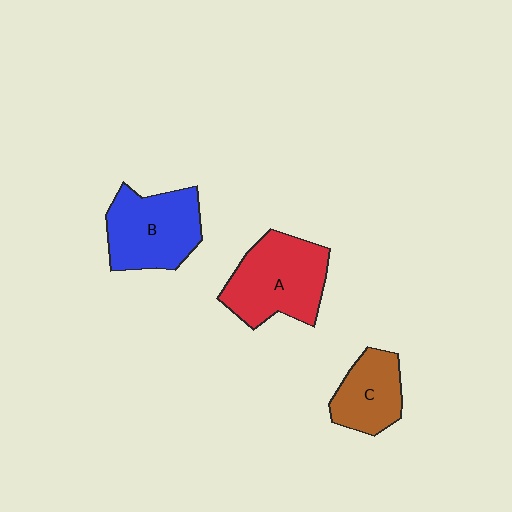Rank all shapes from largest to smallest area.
From largest to smallest: A (red), B (blue), C (brown).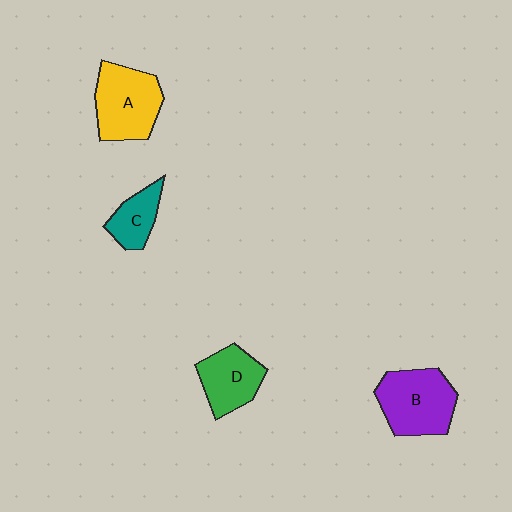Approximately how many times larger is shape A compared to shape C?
Approximately 1.8 times.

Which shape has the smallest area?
Shape C (teal).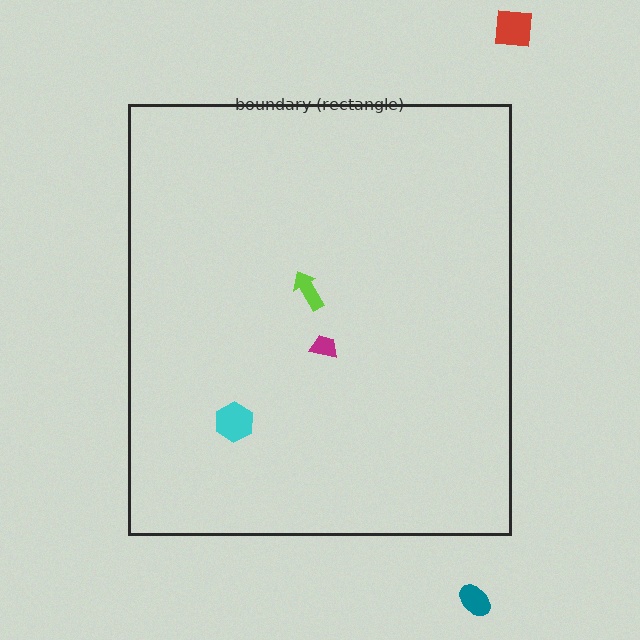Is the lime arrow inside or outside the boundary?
Inside.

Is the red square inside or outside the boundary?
Outside.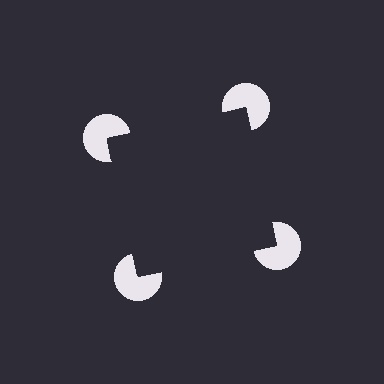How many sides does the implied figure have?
4 sides.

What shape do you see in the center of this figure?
An illusory square — its edges are inferred from the aligned wedge cuts in the pac-man discs, not physically drawn.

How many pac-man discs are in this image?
There are 4 — one at each vertex of the illusory square.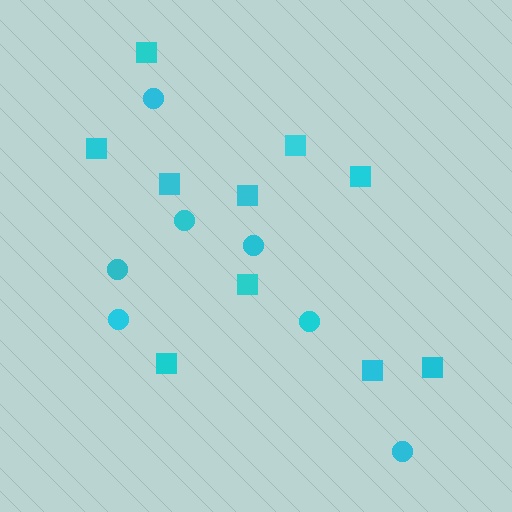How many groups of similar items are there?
There are 2 groups: one group of squares (10) and one group of circles (7).